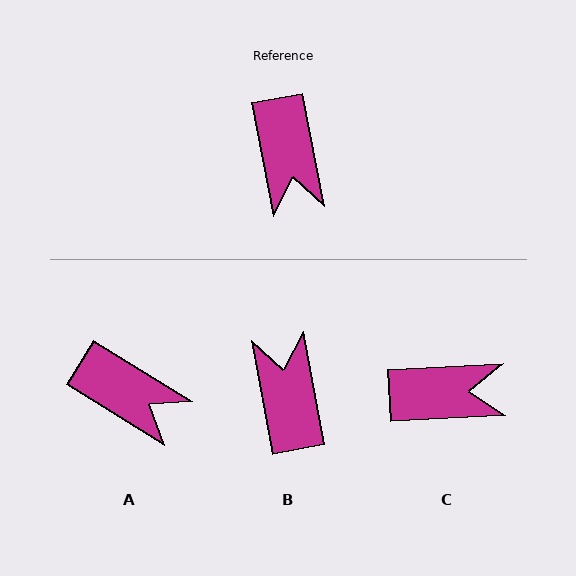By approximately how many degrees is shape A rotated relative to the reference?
Approximately 48 degrees counter-clockwise.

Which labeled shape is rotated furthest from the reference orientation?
B, about 180 degrees away.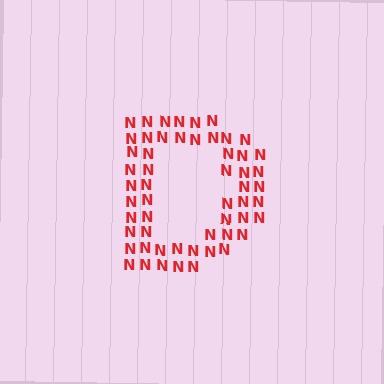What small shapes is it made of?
It is made of small letter N's.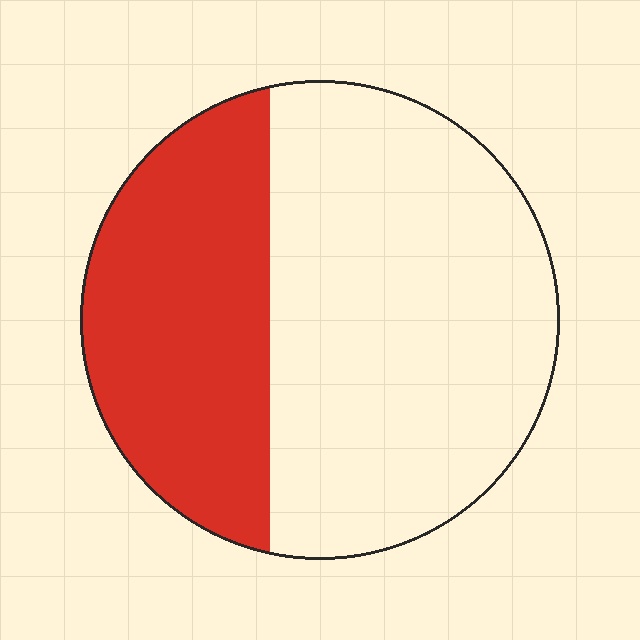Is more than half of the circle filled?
No.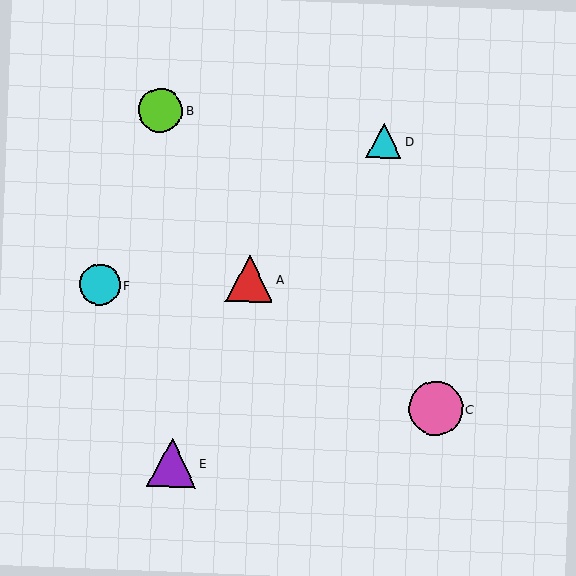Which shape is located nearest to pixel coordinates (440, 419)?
The pink circle (labeled C) at (436, 409) is nearest to that location.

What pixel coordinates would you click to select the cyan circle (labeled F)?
Click at (100, 285) to select the cyan circle F.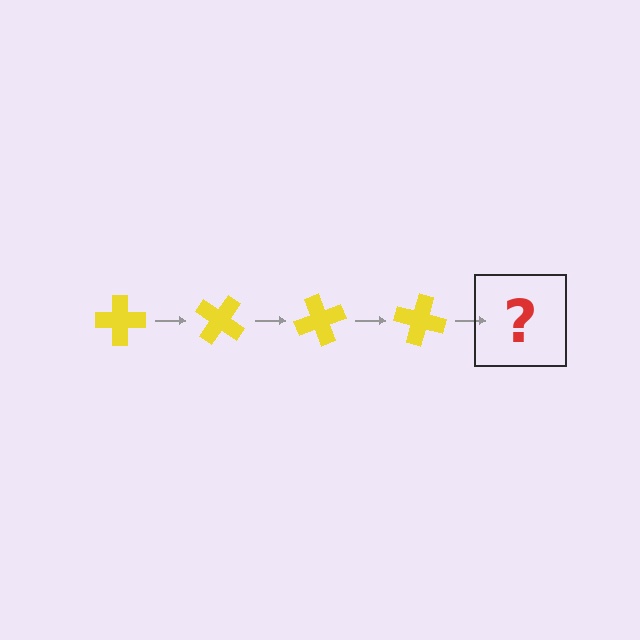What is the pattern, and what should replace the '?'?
The pattern is that the cross rotates 35 degrees each step. The '?' should be a yellow cross rotated 140 degrees.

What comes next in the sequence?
The next element should be a yellow cross rotated 140 degrees.